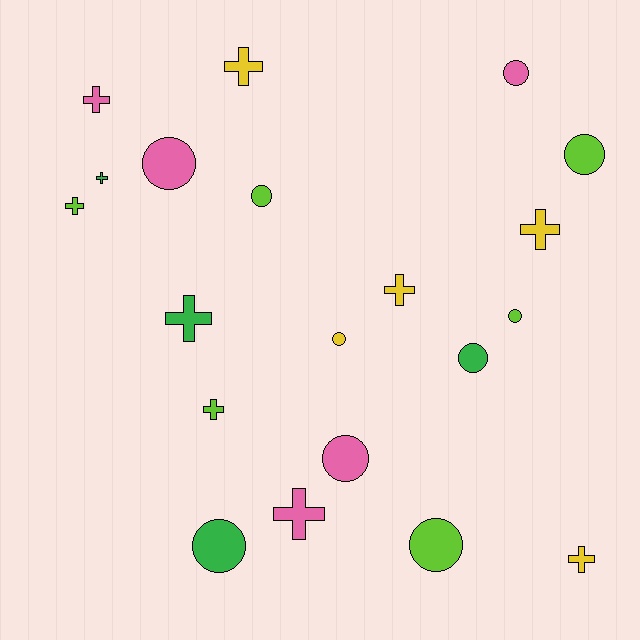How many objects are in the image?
There are 20 objects.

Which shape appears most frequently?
Circle, with 10 objects.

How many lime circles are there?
There are 4 lime circles.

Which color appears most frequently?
Lime, with 6 objects.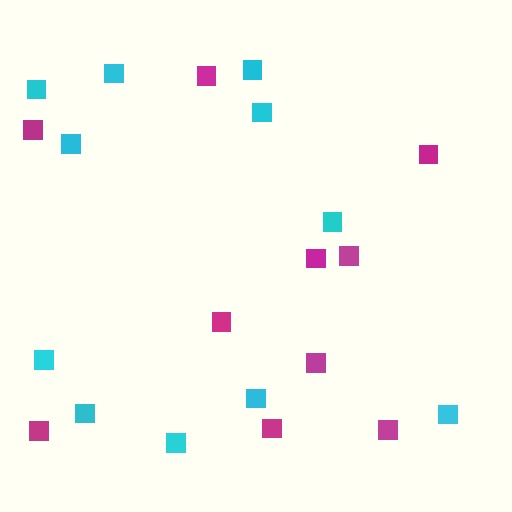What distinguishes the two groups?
There are 2 groups: one group of cyan squares (11) and one group of magenta squares (10).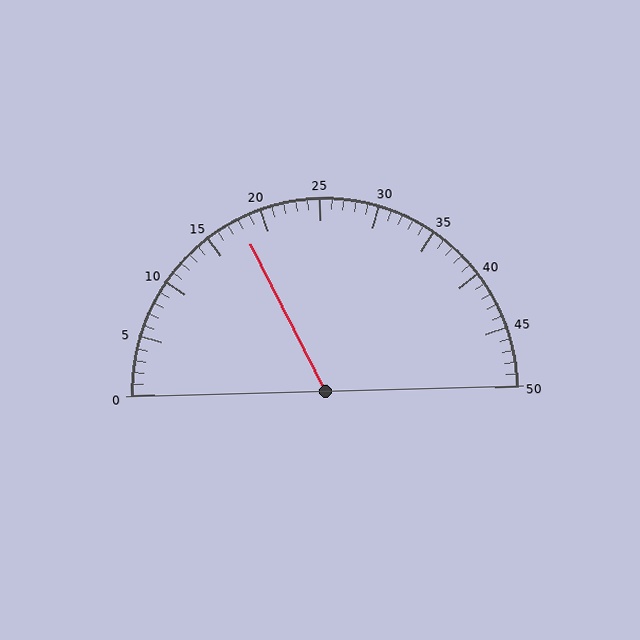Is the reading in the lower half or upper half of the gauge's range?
The reading is in the lower half of the range (0 to 50).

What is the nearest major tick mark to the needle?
The nearest major tick mark is 20.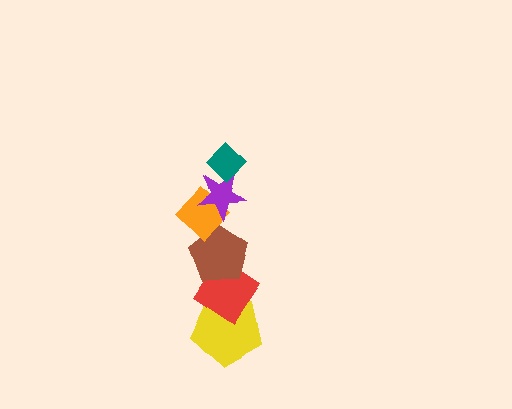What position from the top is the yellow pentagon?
The yellow pentagon is 6th from the top.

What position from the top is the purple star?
The purple star is 2nd from the top.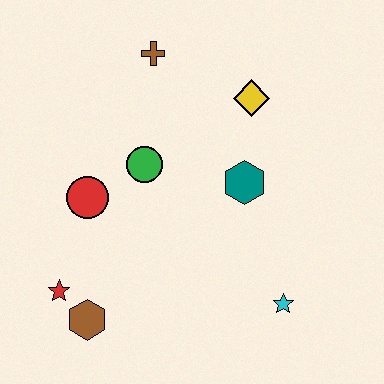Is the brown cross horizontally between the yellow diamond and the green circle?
Yes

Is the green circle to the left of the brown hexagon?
No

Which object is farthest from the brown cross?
The cyan star is farthest from the brown cross.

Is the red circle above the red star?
Yes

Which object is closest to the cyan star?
The teal hexagon is closest to the cyan star.